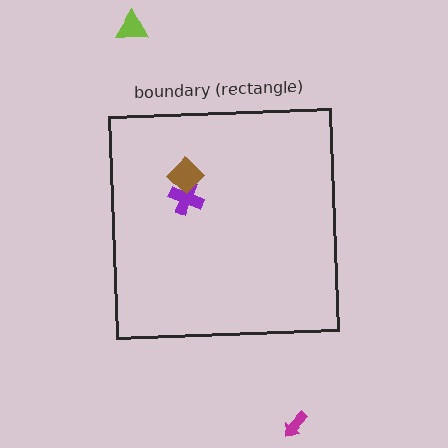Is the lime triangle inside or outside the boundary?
Outside.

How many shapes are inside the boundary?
2 inside, 2 outside.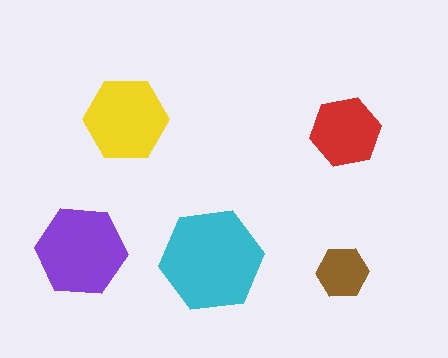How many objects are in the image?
There are 5 objects in the image.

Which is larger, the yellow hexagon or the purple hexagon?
The purple one.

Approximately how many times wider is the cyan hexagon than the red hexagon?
About 1.5 times wider.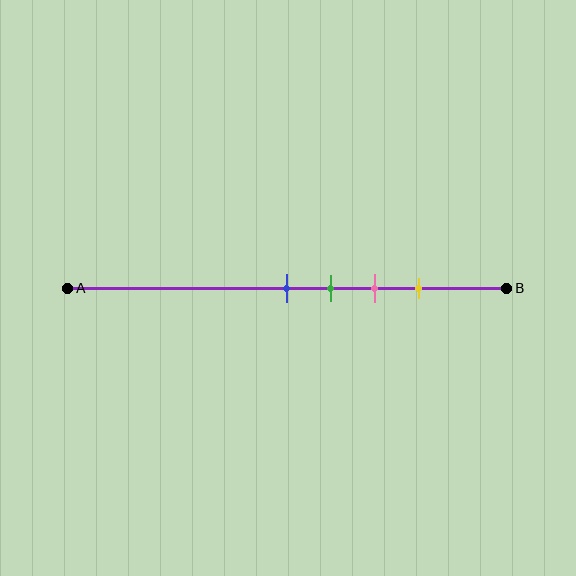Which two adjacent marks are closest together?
The blue and green marks are the closest adjacent pair.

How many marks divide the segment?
There are 4 marks dividing the segment.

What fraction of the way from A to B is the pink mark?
The pink mark is approximately 70% (0.7) of the way from A to B.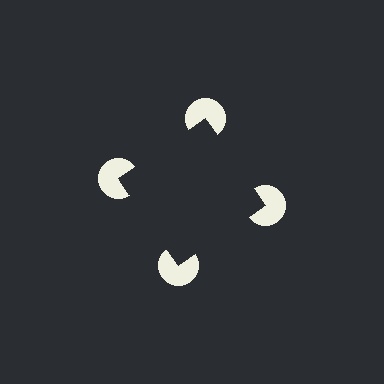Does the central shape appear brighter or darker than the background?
It typically appears slightly darker than the background, even though no actual brightness change is drawn.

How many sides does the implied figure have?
4 sides.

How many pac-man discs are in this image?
There are 4 — one at each vertex of the illusory square.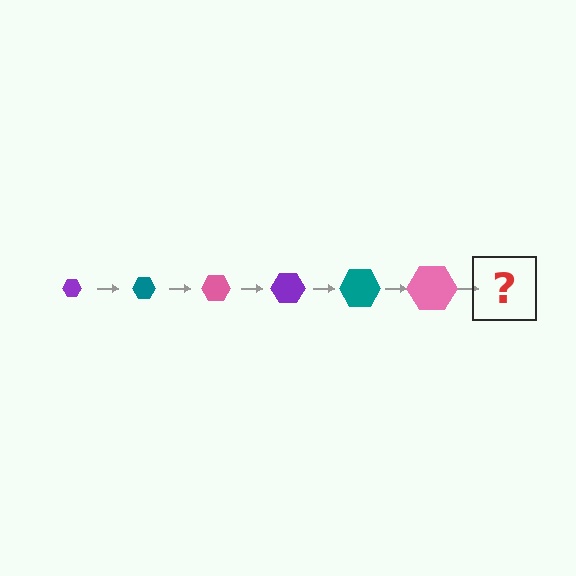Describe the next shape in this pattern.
It should be a purple hexagon, larger than the previous one.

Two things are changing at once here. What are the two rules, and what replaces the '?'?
The two rules are that the hexagon grows larger each step and the color cycles through purple, teal, and pink. The '?' should be a purple hexagon, larger than the previous one.